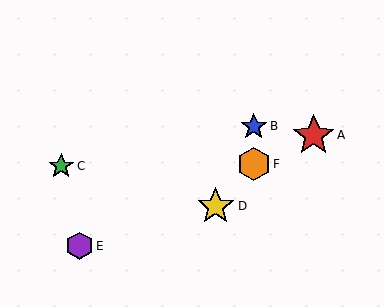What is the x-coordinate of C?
Object C is at x≈61.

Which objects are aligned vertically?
Objects B, F are aligned vertically.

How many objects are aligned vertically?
2 objects (B, F) are aligned vertically.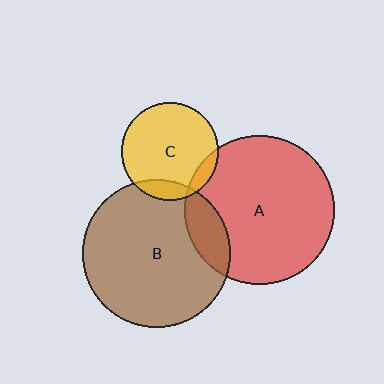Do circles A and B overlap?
Yes.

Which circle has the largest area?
Circle A (red).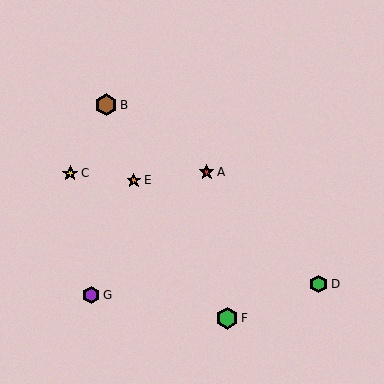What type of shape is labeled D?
Shape D is a green hexagon.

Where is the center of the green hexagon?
The center of the green hexagon is at (227, 318).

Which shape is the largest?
The green hexagon (labeled F) is the largest.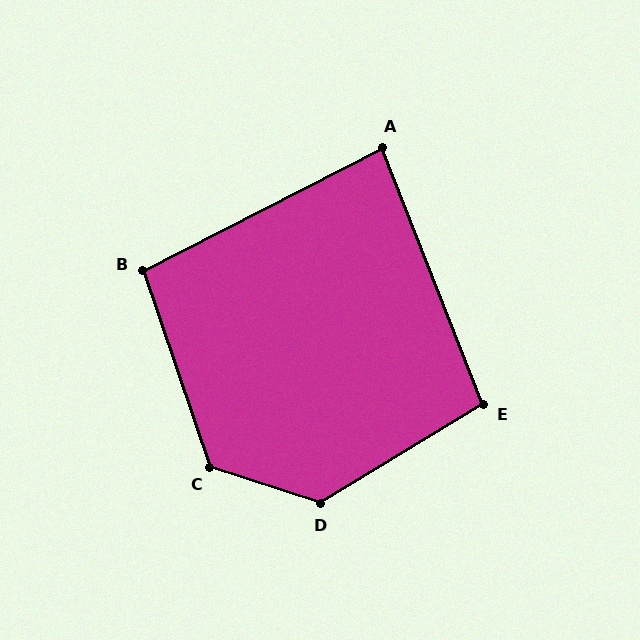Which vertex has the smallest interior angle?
A, at approximately 84 degrees.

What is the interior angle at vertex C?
Approximately 127 degrees (obtuse).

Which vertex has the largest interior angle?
D, at approximately 130 degrees.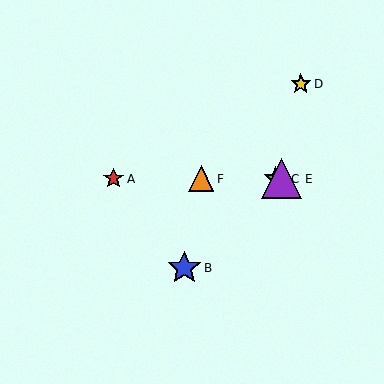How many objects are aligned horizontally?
4 objects (A, C, E, F) are aligned horizontally.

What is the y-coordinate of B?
Object B is at y≈268.